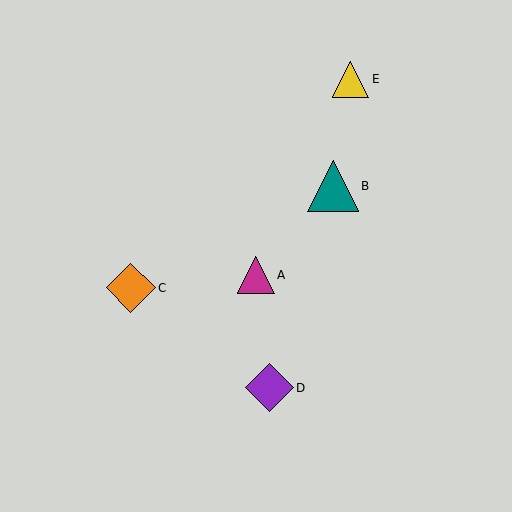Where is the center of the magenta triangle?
The center of the magenta triangle is at (256, 275).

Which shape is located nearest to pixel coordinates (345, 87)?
The yellow triangle (labeled E) at (351, 79) is nearest to that location.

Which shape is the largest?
The teal triangle (labeled B) is the largest.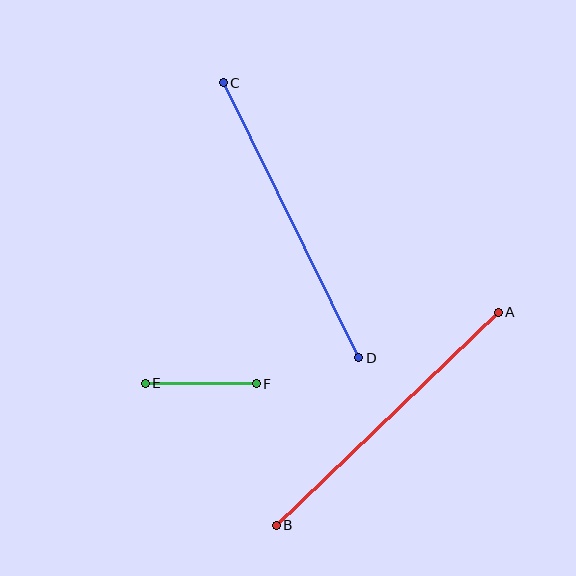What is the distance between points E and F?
The distance is approximately 111 pixels.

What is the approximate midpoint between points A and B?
The midpoint is at approximately (387, 419) pixels.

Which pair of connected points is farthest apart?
Points A and B are farthest apart.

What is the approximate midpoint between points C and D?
The midpoint is at approximately (291, 220) pixels.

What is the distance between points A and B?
The distance is approximately 308 pixels.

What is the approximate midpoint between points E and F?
The midpoint is at approximately (201, 383) pixels.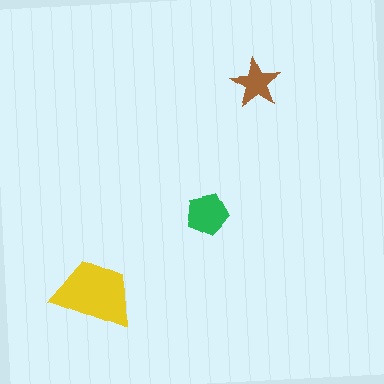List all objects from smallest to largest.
The brown star, the green pentagon, the yellow trapezoid.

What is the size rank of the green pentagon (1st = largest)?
2nd.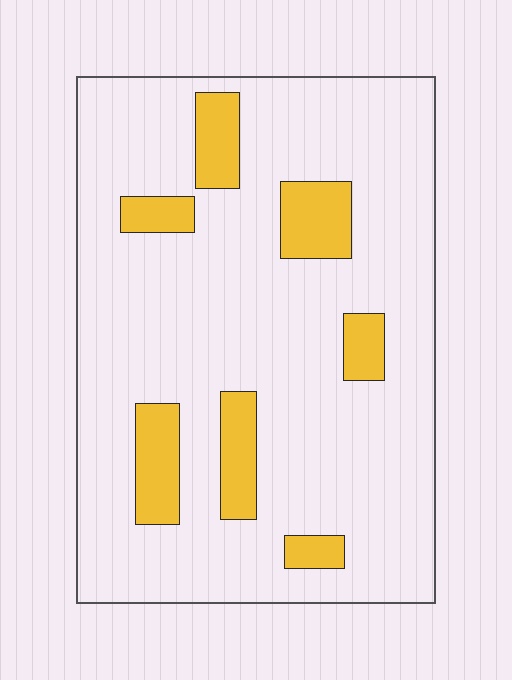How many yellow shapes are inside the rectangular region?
7.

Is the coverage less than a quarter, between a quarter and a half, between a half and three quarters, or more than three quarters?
Less than a quarter.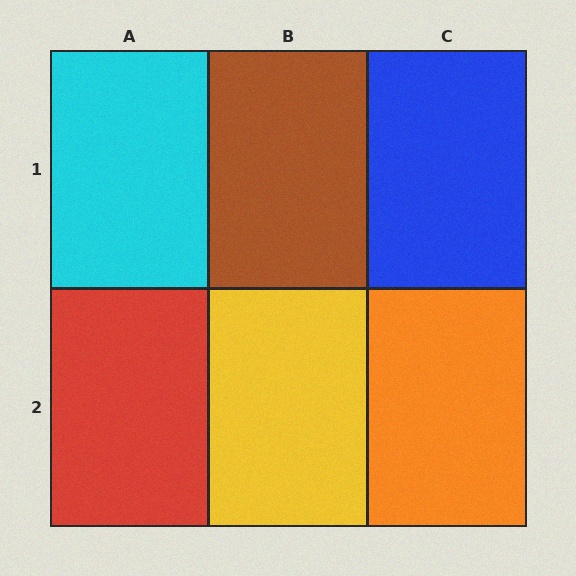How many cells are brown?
1 cell is brown.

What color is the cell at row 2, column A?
Red.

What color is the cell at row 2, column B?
Yellow.